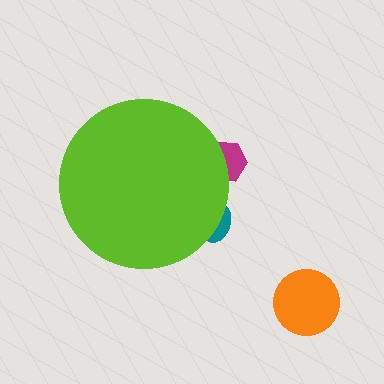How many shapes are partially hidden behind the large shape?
2 shapes are partially hidden.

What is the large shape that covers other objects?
A lime circle.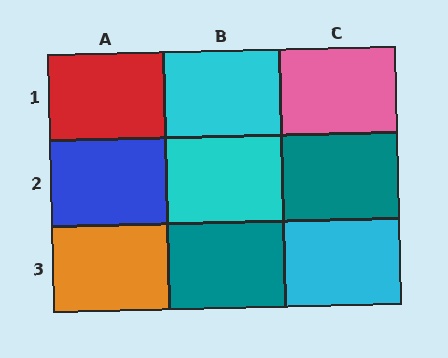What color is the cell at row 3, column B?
Teal.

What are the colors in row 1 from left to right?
Red, cyan, pink.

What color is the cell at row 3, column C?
Cyan.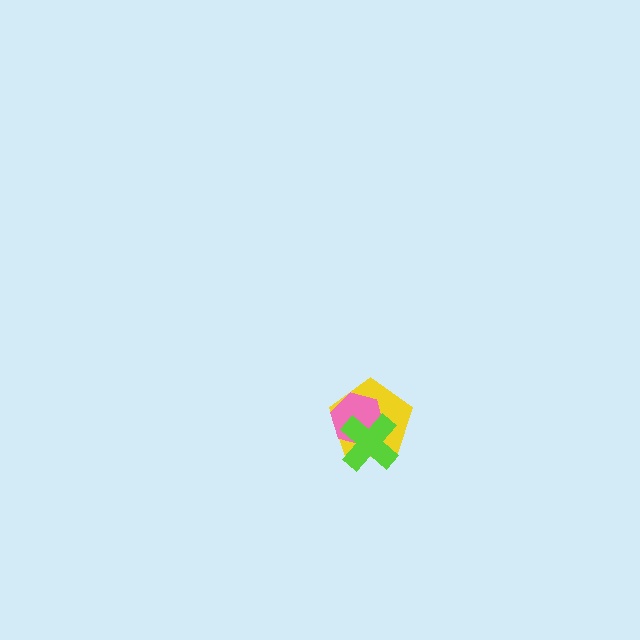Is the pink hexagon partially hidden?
Yes, it is partially covered by another shape.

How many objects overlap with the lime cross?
2 objects overlap with the lime cross.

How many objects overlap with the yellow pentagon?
2 objects overlap with the yellow pentagon.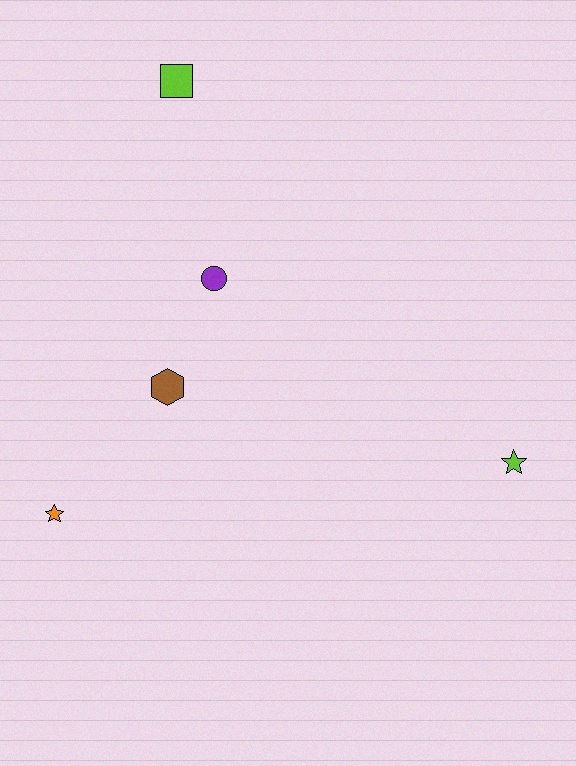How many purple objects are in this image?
There is 1 purple object.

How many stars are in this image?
There are 2 stars.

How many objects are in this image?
There are 5 objects.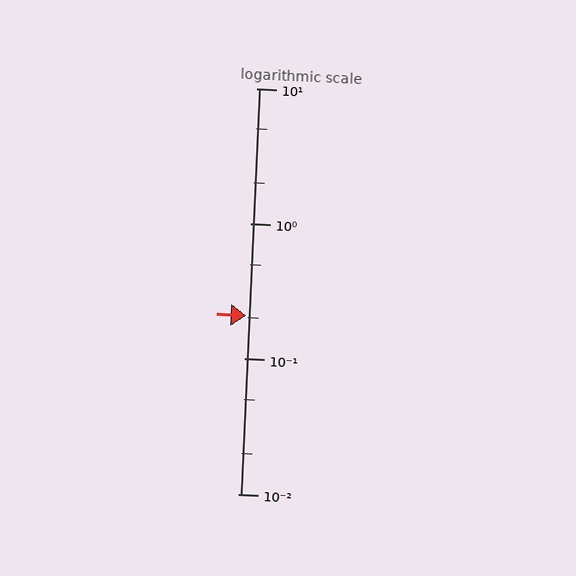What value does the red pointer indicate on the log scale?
The pointer indicates approximately 0.21.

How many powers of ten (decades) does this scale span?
The scale spans 3 decades, from 0.01 to 10.